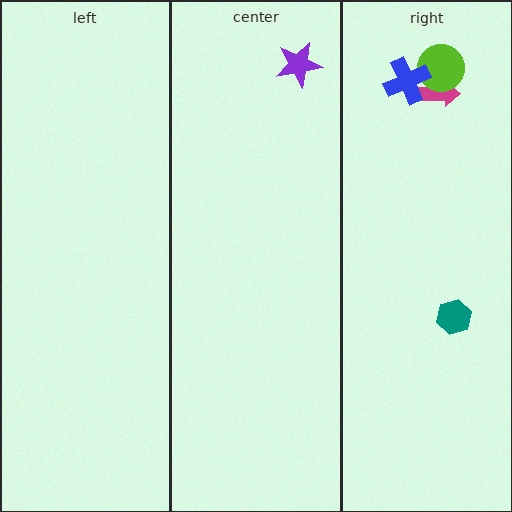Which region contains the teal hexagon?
The right region.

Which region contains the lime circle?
The right region.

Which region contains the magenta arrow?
The right region.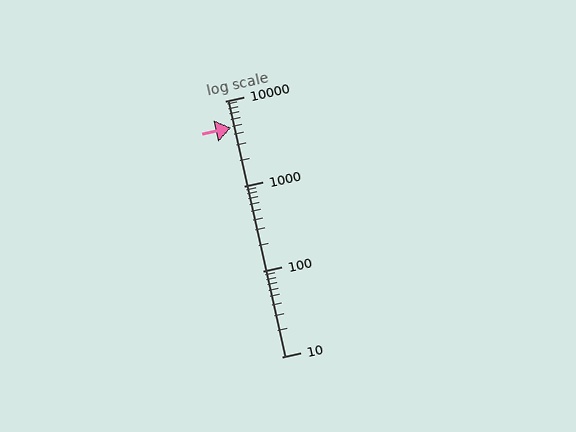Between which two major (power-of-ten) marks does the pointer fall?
The pointer is between 1000 and 10000.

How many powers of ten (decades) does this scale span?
The scale spans 3 decades, from 10 to 10000.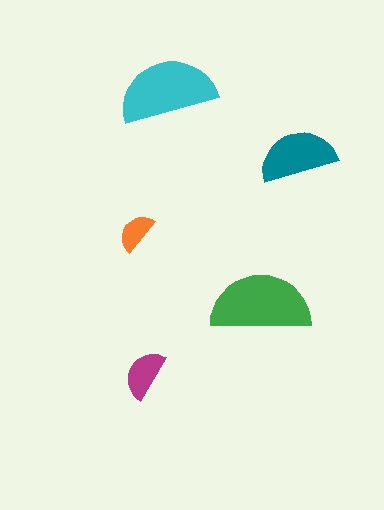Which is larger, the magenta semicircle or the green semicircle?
The green one.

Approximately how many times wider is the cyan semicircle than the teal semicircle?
About 1.5 times wider.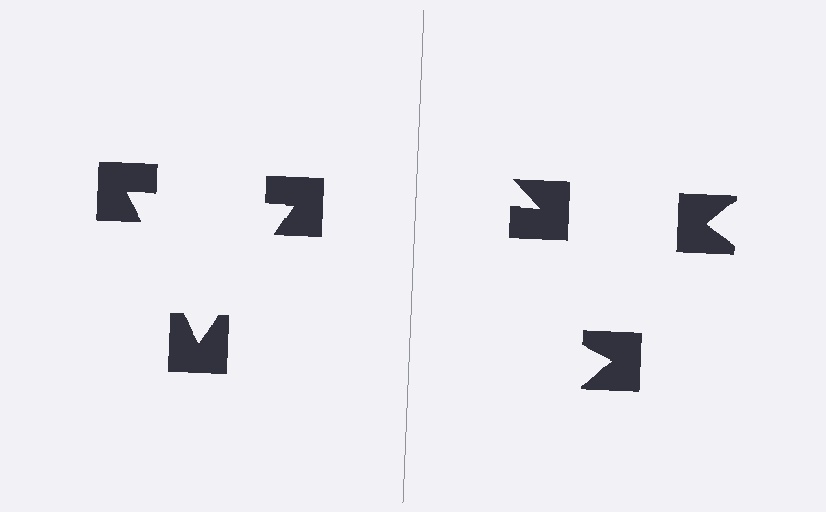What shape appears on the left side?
An illusory triangle.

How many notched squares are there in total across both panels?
6 — 3 on each side.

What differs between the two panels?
The notched squares are positioned identically on both sides; only the wedge orientations differ. On the left they align to a triangle; on the right they are misaligned.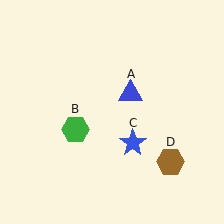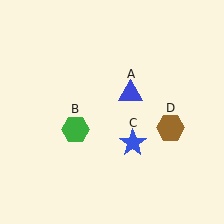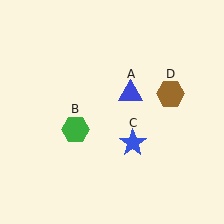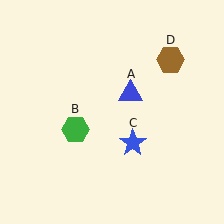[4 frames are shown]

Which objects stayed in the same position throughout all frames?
Blue triangle (object A) and green hexagon (object B) and blue star (object C) remained stationary.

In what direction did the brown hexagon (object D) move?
The brown hexagon (object D) moved up.